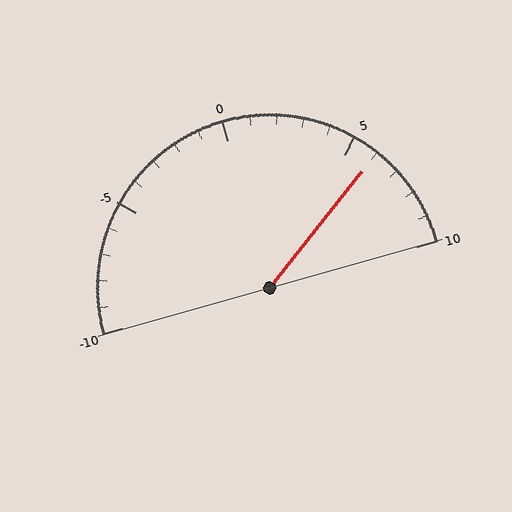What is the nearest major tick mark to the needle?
The nearest major tick mark is 5.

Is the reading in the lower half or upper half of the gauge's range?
The reading is in the upper half of the range (-10 to 10).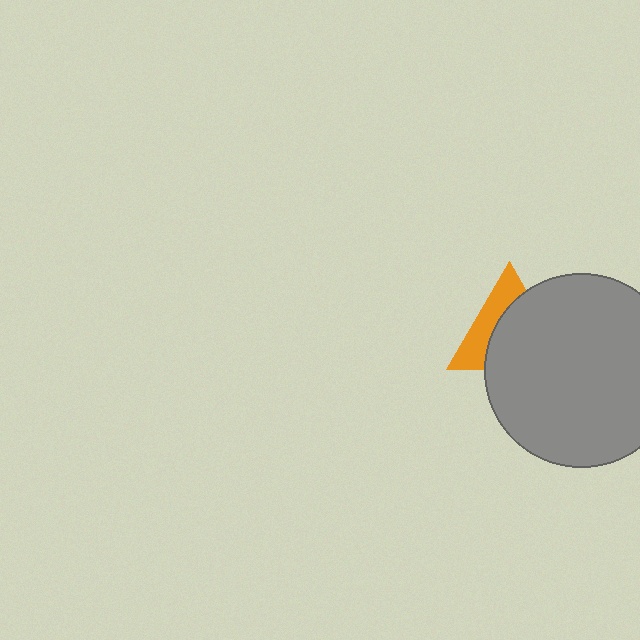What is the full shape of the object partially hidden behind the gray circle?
The partially hidden object is an orange triangle.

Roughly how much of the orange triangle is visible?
A small part of it is visible (roughly 39%).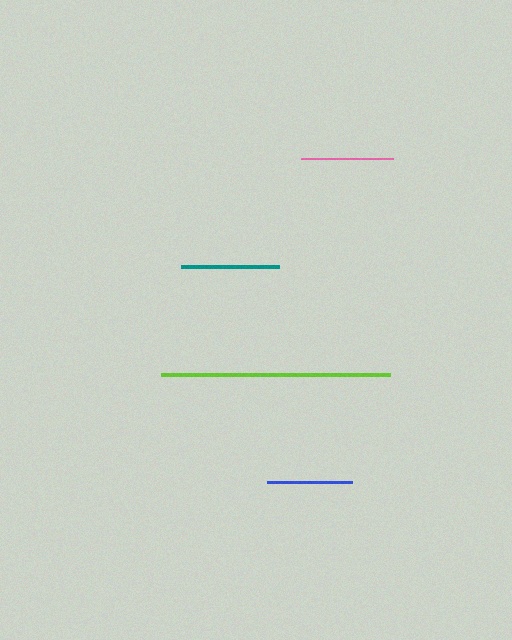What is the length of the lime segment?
The lime segment is approximately 229 pixels long.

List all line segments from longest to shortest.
From longest to shortest: lime, teal, pink, blue.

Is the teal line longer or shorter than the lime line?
The lime line is longer than the teal line.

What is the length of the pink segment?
The pink segment is approximately 92 pixels long.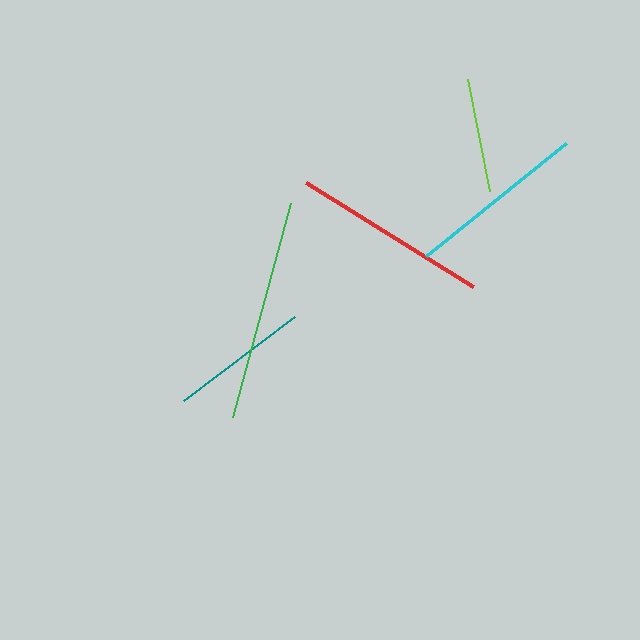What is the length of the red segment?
The red segment is approximately 197 pixels long.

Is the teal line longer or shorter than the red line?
The red line is longer than the teal line.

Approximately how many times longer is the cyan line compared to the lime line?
The cyan line is approximately 1.6 times the length of the lime line.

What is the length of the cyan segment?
The cyan segment is approximately 180 pixels long.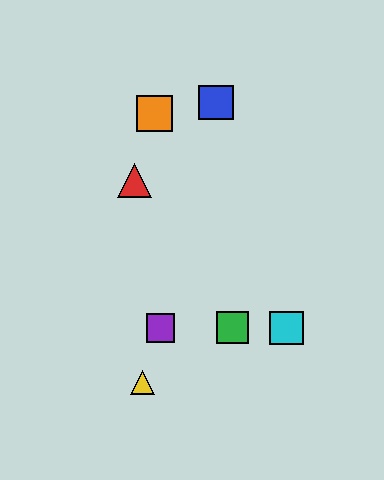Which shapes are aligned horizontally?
The green square, the purple square, the cyan square are aligned horizontally.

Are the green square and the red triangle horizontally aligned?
No, the green square is at y≈328 and the red triangle is at y≈181.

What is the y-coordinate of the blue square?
The blue square is at y≈102.